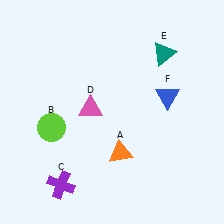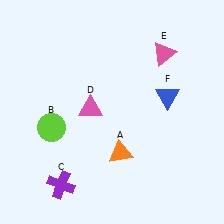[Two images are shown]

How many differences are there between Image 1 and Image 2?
There is 1 difference between the two images.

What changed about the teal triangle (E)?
In Image 1, E is teal. In Image 2, it changed to pink.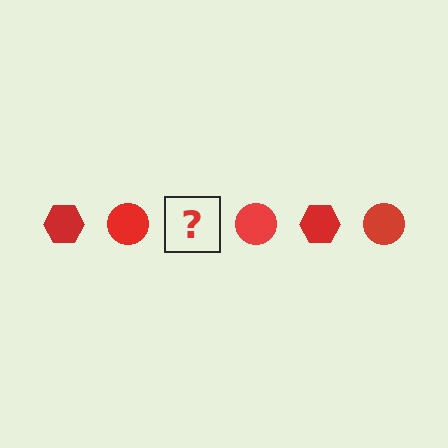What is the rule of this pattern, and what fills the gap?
The rule is that the pattern cycles through hexagon, circle shapes in red. The gap should be filled with a red hexagon.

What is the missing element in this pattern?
The missing element is a red hexagon.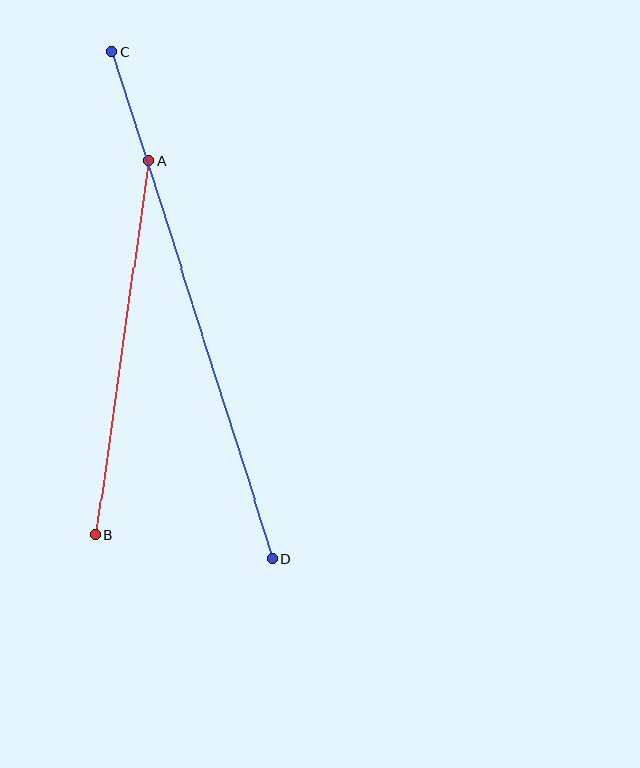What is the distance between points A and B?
The distance is approximately 378 pixels.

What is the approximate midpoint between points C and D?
The midpoint is at approximately (192, 305) pixels.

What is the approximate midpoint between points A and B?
The midpoint is at approximately (122, 348) pixels.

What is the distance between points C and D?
The distance is approximately 531 pixels.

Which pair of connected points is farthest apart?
Points C and D are farthest apart.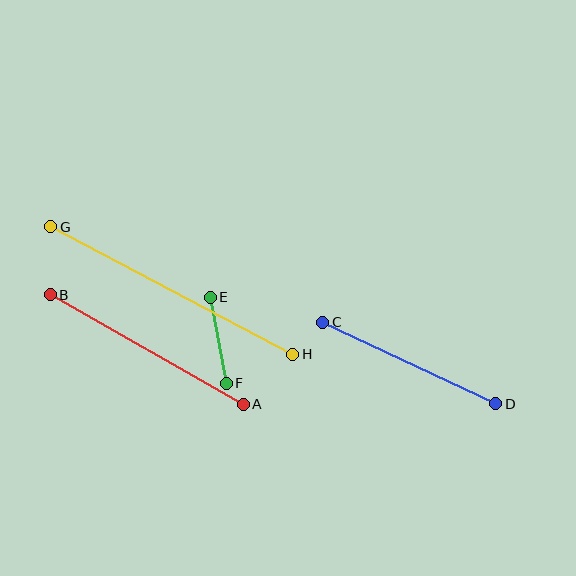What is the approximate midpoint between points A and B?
The midpoint is at approximately (147, 349) pixels.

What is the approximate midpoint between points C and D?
The midpoint is at approximately (409, 363) pixels.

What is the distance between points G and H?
The distance is approximately 274 pixels.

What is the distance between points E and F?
The distance is approximately 87 pixels.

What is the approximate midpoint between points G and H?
The midpoint is at approximately (172, 290) pixels.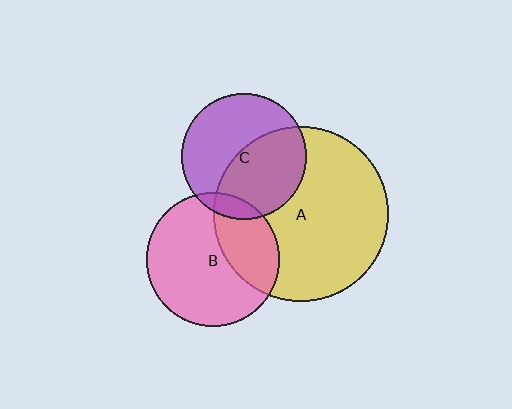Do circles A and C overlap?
Yes.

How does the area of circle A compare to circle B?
Approximately 1.7 times.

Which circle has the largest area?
Circle A (yellow).